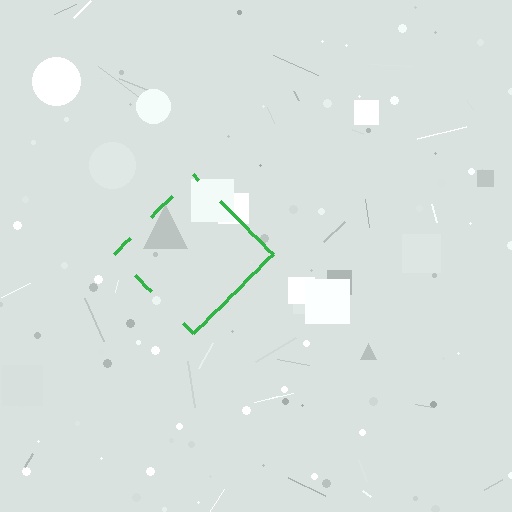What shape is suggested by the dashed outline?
The dashed outline suggests a diamond.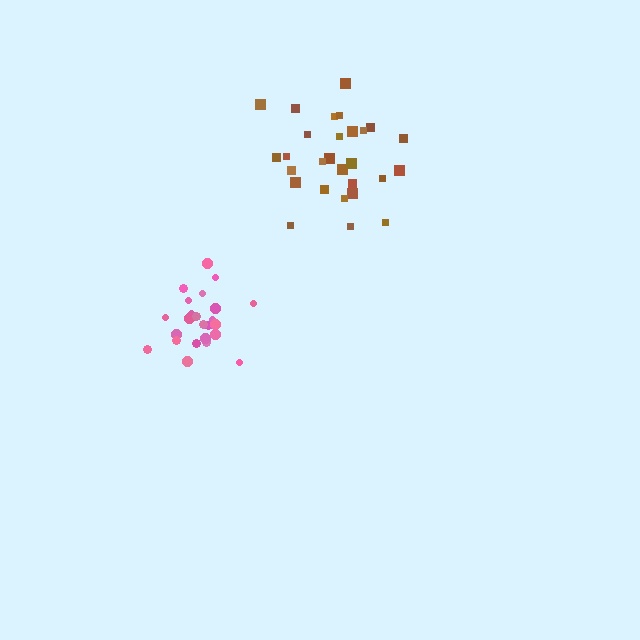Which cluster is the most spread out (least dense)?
Brown.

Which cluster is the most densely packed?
Pink.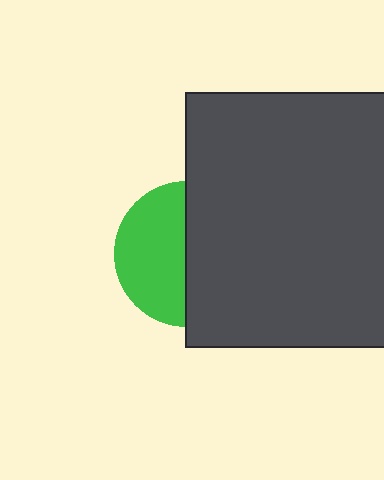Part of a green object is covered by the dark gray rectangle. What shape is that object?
It is a circle.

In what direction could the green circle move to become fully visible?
The green circle could move left. That would shift it out from behind the dark gray rectangle entirely.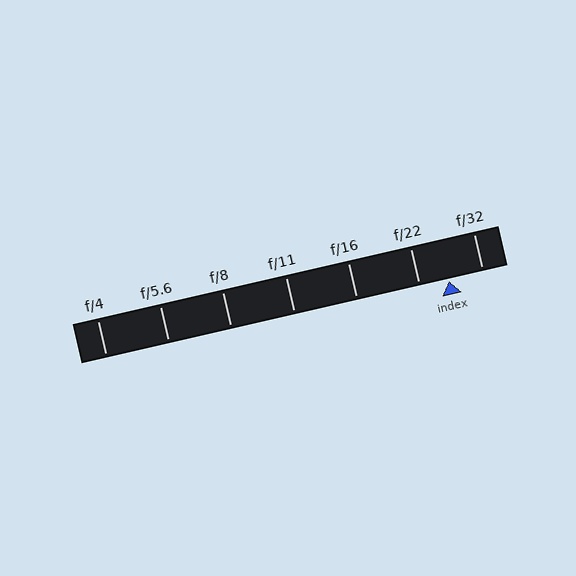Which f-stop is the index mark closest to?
The index mark is closest to f/22.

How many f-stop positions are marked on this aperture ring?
There are 7 f-stop positions marked.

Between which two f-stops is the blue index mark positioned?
The index mark is between f/22 and f/32.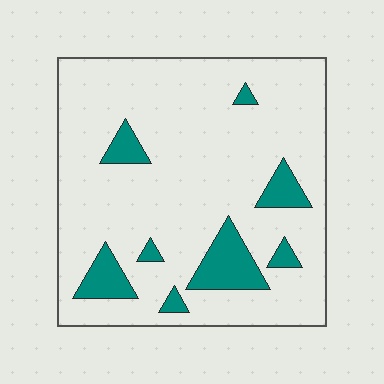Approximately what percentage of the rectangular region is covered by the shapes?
Approximately 15%.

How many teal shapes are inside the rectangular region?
8.